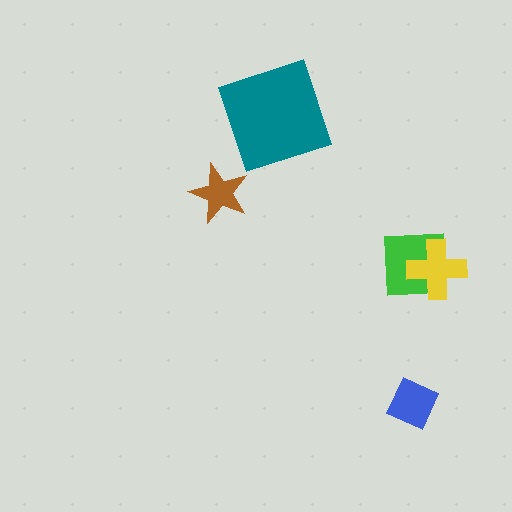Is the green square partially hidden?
Yes, it is partially covered by another shape.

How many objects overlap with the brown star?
0 objects overlap with the brown star.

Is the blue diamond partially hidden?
No, no other shape covers it.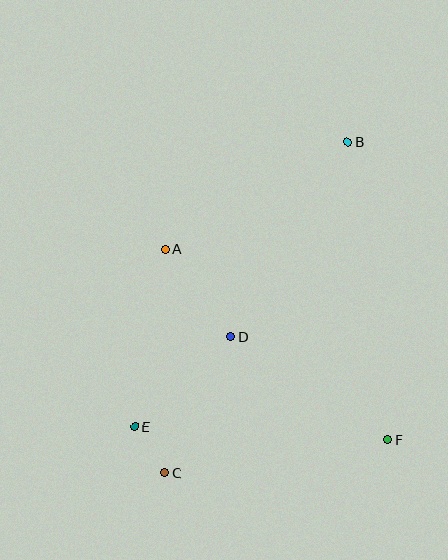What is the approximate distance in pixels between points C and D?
The distance between C and D is approximately 151 pixels.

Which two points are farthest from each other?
Points B and C are farthest from each other.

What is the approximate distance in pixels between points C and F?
The distance between C and F is approximately 226 pixels.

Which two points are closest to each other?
Points C and E are closest to each other.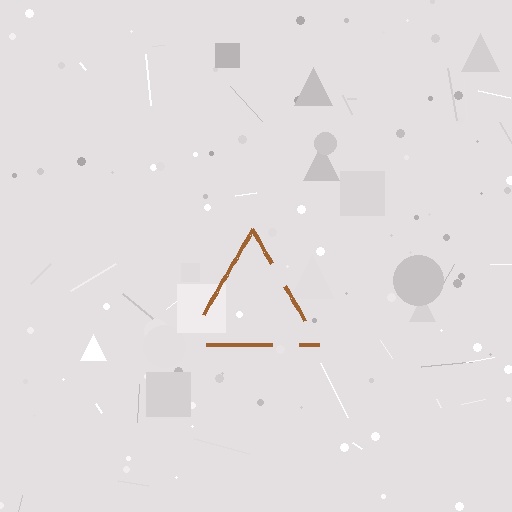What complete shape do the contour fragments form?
The contour fragments form a triangle.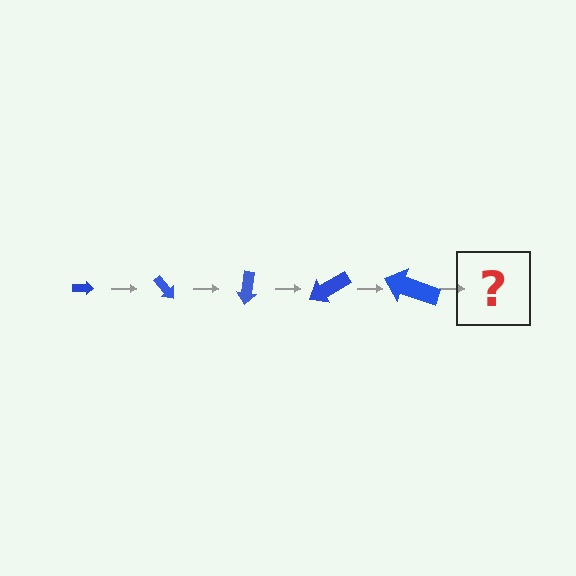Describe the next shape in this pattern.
It should be an arrow, larger than the previous one and rotated 250 degrees from the start.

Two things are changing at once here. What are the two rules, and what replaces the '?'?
The two rules are that the arrow grows larger each step and it rotates 50 degrees each step. The '?' should be an arrow, larger than the previous one and rotated 250 degrees from the start.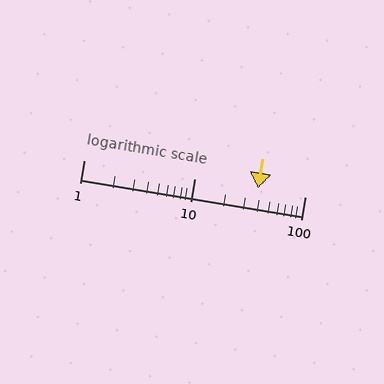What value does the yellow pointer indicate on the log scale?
The pointer indicates approximately 38.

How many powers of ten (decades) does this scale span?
The scale spans 2 decades, from 1 to 100.